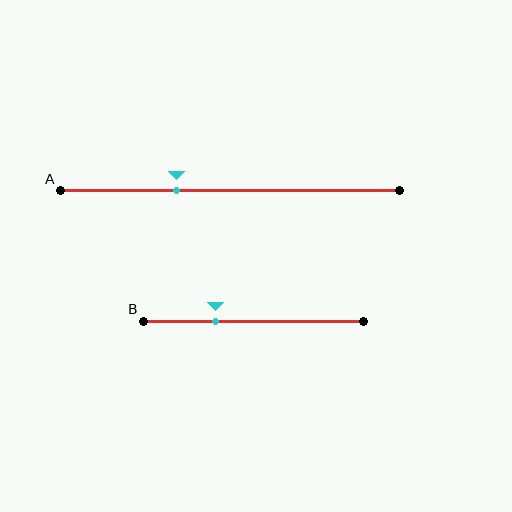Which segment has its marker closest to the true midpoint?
Segment A has its marker closest to the true midpoint.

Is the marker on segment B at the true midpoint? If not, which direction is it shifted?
No, the marker on segment B is shifted to the left by about 17% of the segment length.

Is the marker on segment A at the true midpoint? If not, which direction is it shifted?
No, the marker on segment A is shifted to the left by about 16% of the segment length.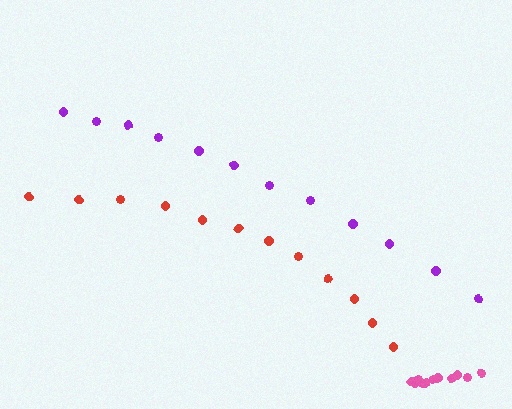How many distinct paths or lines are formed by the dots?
There are 3 distinct paths.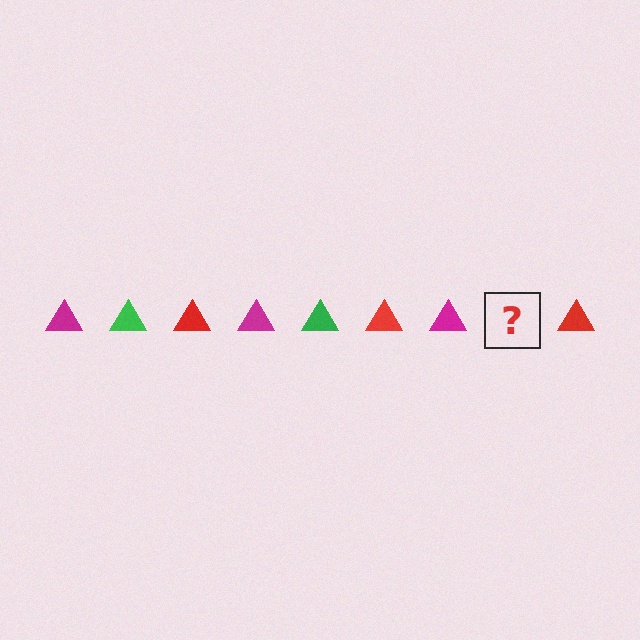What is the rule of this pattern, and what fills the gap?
The rule is that the pattern cycles through magenta, green, red triangles. The gap should be filled with a green triangle.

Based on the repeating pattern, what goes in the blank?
The blank should be a green triangle.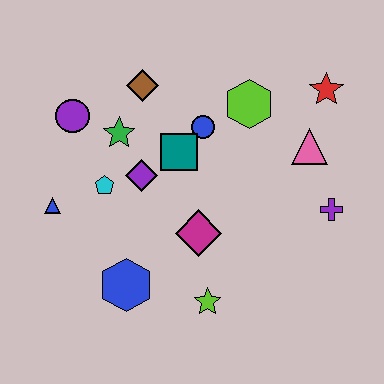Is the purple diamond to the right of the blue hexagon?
Yes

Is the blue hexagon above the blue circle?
No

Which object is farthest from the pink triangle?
The blue triangle is farthest from the pink triangle.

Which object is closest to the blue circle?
The teal square is closest to the blue circle.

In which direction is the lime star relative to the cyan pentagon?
The lime star is below the cyan pentagon.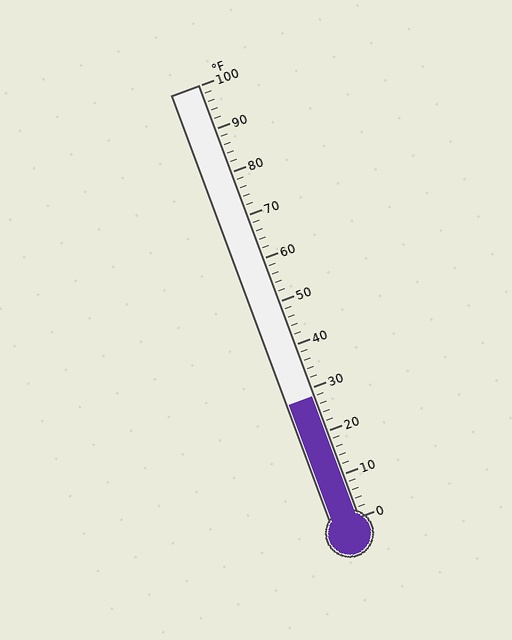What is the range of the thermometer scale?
The thermometer scale ranges from 0°F to 100°F.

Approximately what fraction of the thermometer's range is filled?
The thermometer is filled to approximately 30% of its range.